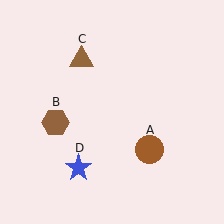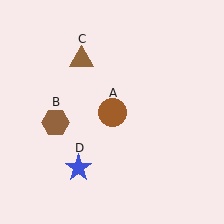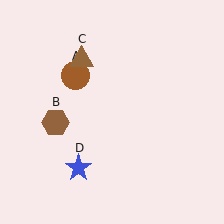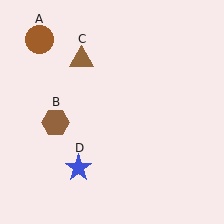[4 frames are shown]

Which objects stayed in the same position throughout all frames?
Brown hexagon (object B) and brown triangle (object C) and blue star (object D) remained stationary.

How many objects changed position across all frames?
1 object changed position: brown circle (object A).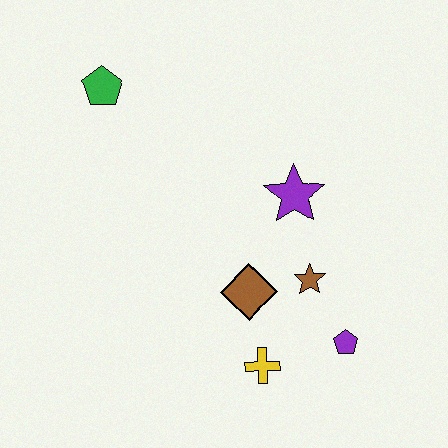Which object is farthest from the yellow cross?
The green pentagon is farthest from the yellow cross.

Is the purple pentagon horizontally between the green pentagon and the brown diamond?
No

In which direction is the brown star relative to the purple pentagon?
The brown star is above the purple pentagon.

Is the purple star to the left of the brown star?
Yes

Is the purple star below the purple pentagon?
No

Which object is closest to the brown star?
The brown diamond is closest to the brown star.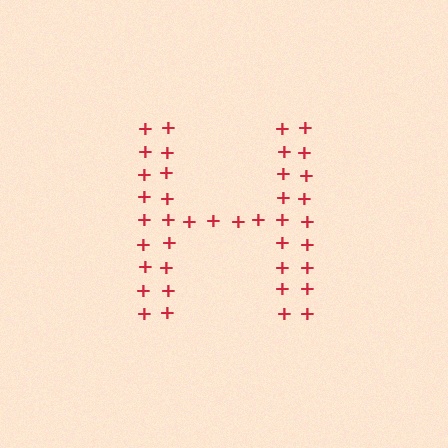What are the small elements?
The small elements are plus signs.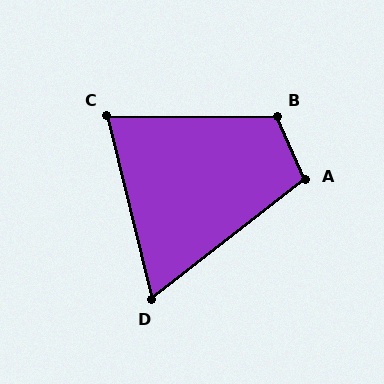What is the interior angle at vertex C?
Approximately 76 degrees (acute).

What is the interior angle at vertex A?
Approximately 104 degrees (obtuse).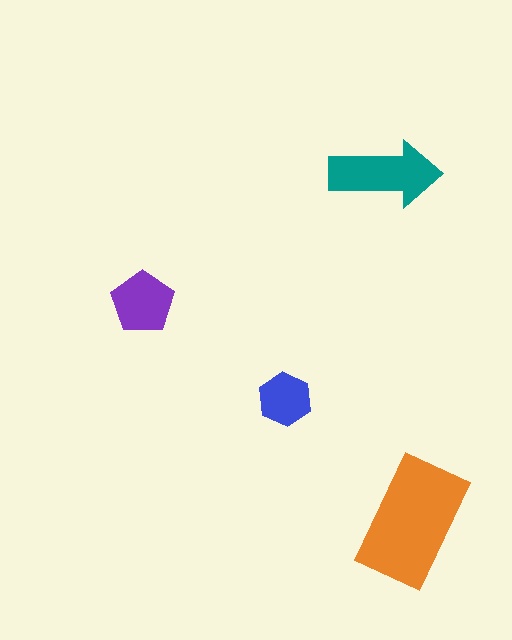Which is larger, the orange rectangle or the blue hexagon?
The orange rectangle.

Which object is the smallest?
The blue hexagon.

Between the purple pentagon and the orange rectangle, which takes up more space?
The orange rectangle.